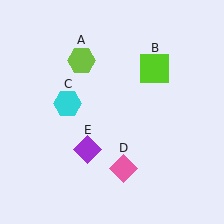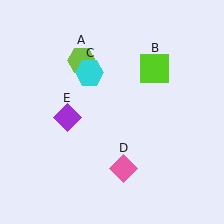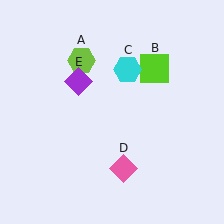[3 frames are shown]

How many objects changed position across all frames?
2 objects changed position: cyan hexagon (object C), purple diamond (object E).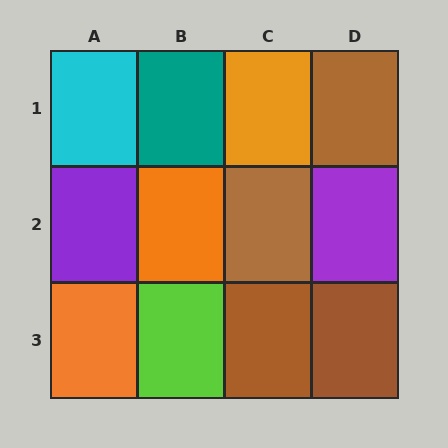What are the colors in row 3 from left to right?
Orange, lime, brown, brown.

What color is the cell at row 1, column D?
Brown.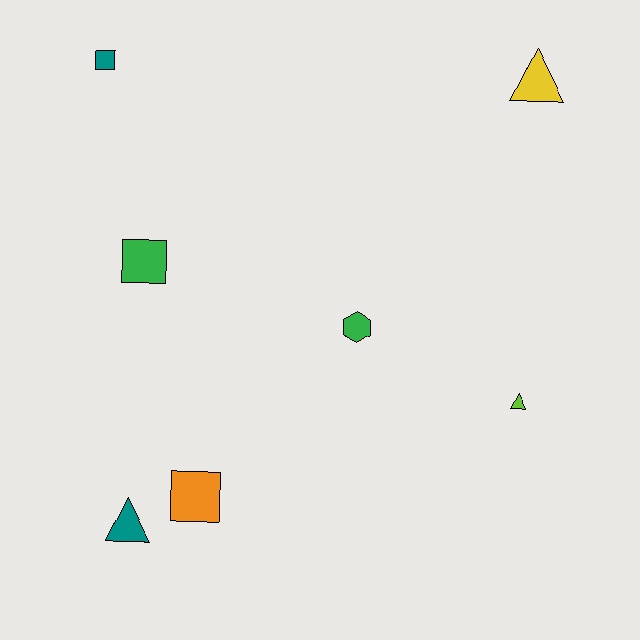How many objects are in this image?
There are 7 objects.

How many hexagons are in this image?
There is 1 hexagon.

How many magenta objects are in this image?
There are no magenta objects.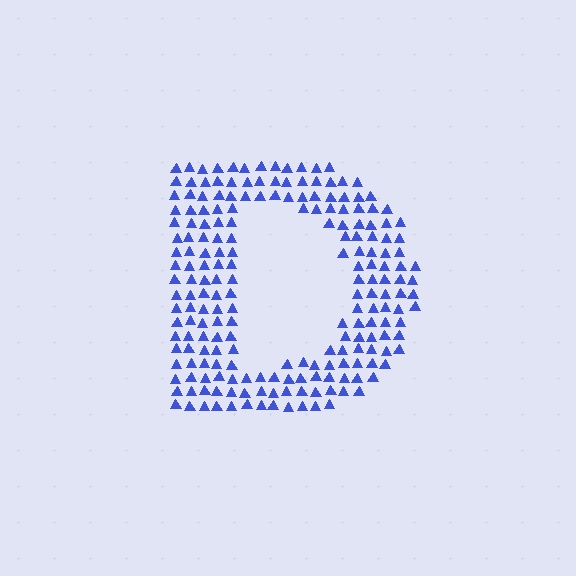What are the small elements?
The small elements are triangles.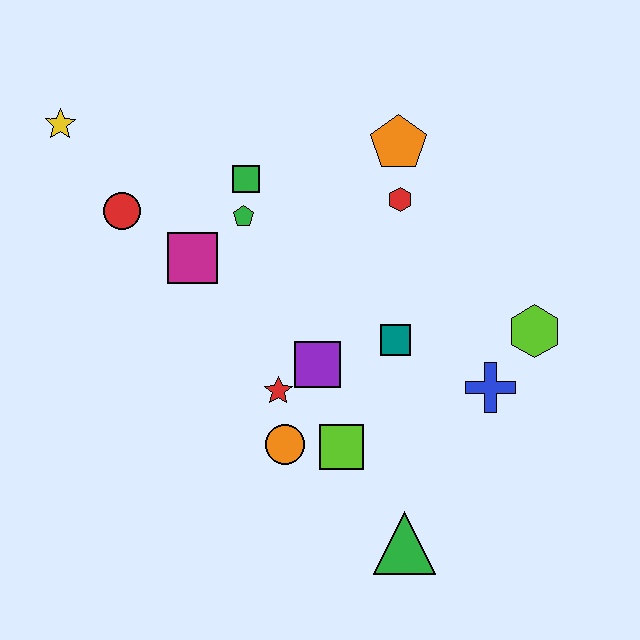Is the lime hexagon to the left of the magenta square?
No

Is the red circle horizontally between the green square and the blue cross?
No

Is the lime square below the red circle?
Yes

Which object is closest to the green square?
The green pentagon is closest to the green square.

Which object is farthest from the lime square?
The yellow star is farthest from the lime square.